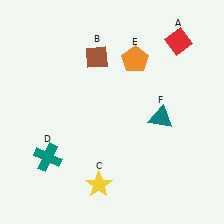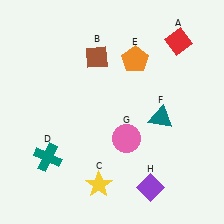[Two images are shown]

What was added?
A pink circle (G), a purple diamond (H) were added in Image 2.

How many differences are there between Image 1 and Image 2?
There are 2 differences between the two images.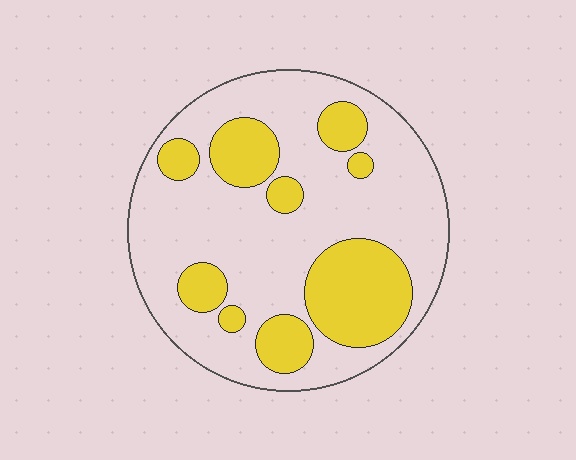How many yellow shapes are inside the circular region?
9.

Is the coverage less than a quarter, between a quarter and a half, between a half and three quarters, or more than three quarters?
Between a quarter and a half.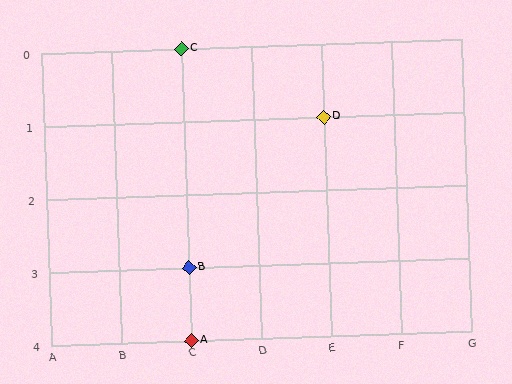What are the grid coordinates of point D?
Point D is at grid coordinates (E, 1).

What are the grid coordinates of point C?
Point C is at grid coordinates (C, 0).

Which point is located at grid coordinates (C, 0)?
Point C is at (C, 0).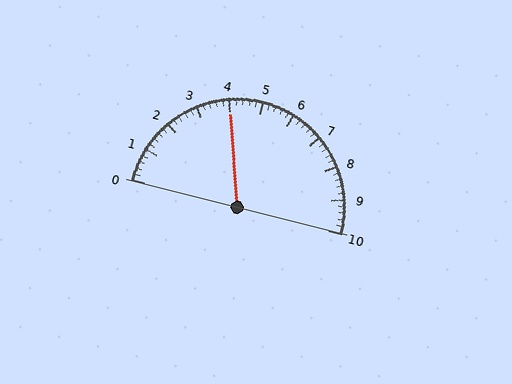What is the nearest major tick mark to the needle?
The nearest major tick mark is 4.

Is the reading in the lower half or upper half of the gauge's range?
The reading is in the lower half of the range (0 to 10).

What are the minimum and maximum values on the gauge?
The gauge ranges from 0 to 10.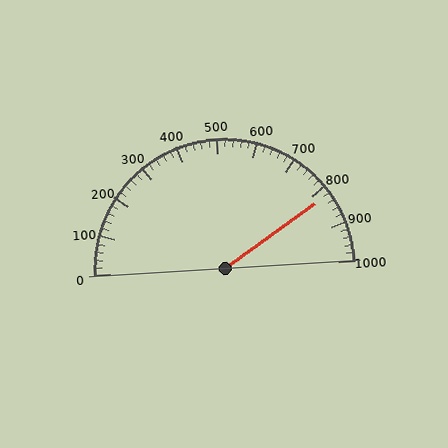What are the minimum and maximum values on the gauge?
The gauge ranges from 0 to 1000.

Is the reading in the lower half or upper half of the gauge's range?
The reading is in the upper half of the range (0 to 1000).